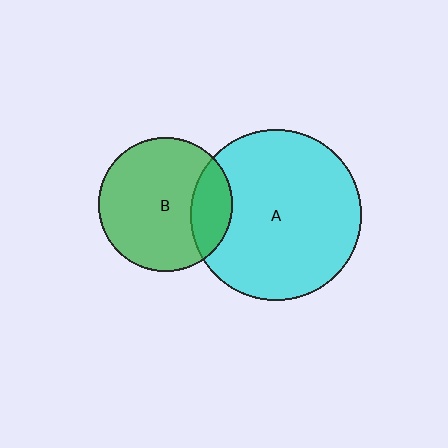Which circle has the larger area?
Circle A (cyan).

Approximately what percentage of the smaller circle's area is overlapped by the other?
Approximately 20%.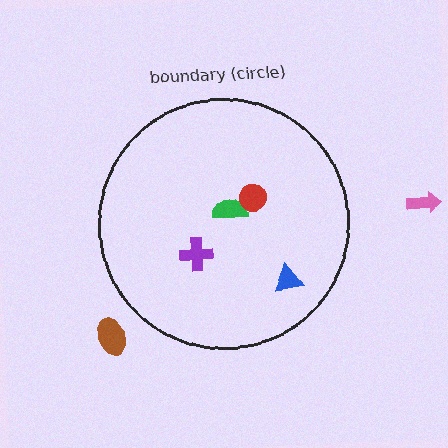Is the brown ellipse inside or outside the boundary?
Outside.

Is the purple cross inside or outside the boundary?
Inside.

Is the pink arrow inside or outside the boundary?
Outside.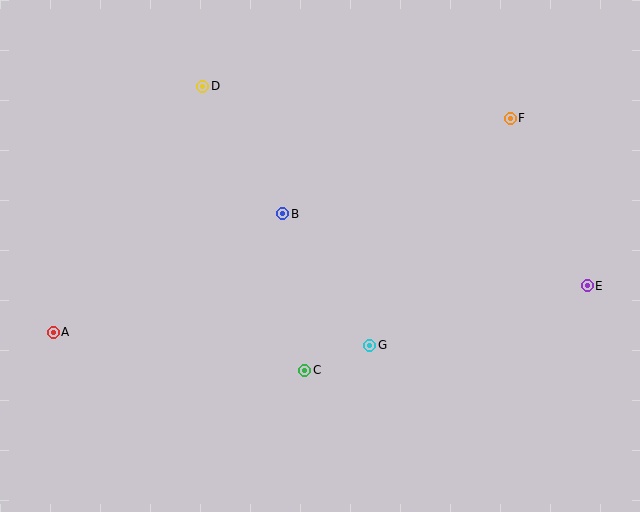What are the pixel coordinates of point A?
Point A is at (53, 332).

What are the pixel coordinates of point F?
Point F is at (510, 118).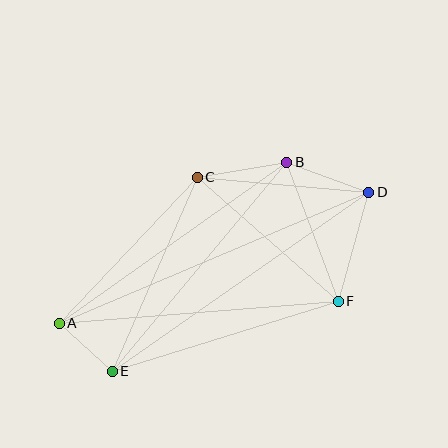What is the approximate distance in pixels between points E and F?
The distance between E and F is approximately 237 pixels.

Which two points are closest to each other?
Points A and E are closest to each other.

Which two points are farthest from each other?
Points A and D are farthest from each other.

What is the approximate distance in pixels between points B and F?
The distance between B and F is approximately 148 pixels.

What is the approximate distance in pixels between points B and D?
The distance between B and D is approximately 87 pixels.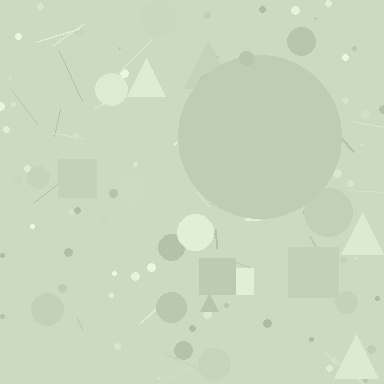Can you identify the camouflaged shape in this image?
The camouflaged shape is a circle.